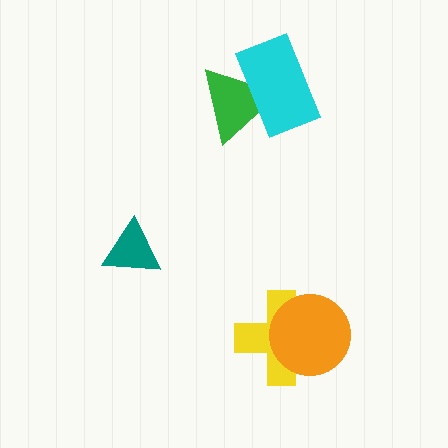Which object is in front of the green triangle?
The cyan rectangle is in front of the green triangle.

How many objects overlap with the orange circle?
1 object overlaps with the orange circle.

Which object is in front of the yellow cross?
The orange circle is in front of the yellow cross.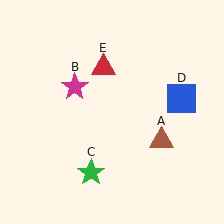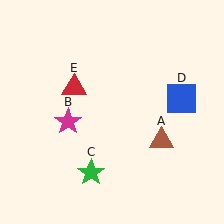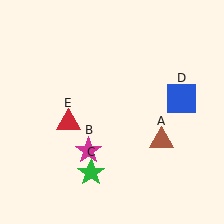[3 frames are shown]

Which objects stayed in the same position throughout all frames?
Brown triangle (object A) and green star (object C) and blue square (object D) remained stationary.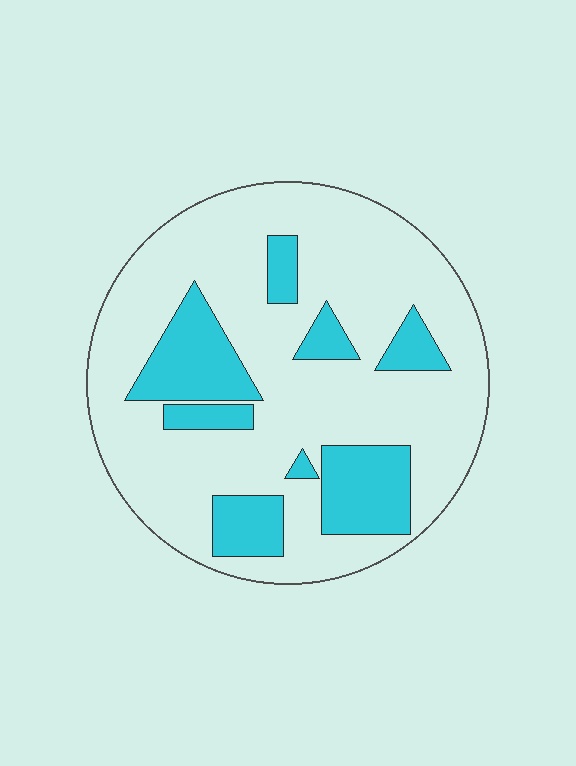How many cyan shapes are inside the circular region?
8.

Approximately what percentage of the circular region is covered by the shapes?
Approximately 25%.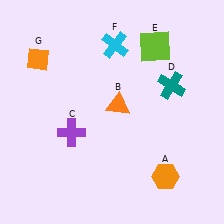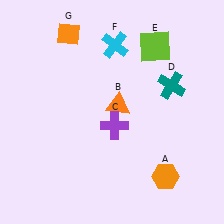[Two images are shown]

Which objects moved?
The objects that moved are: the purple cross (C), the orange diamond (G).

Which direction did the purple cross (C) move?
The purple cross (C) moved right.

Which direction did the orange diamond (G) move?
The orange diamond (G) moved right.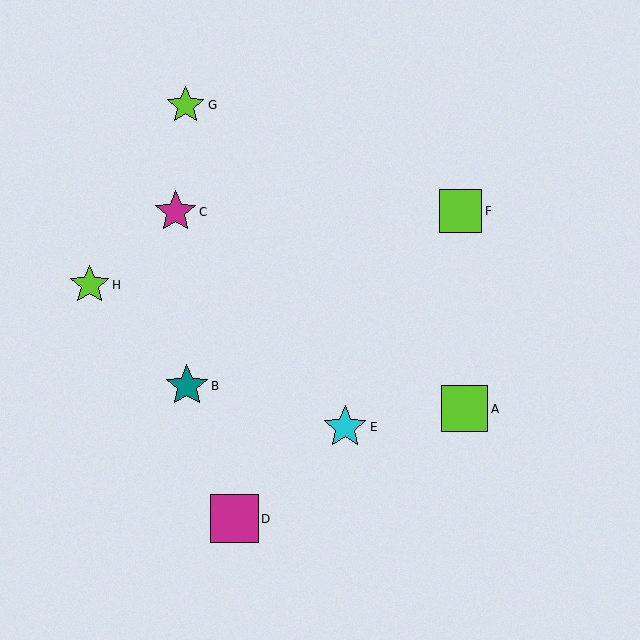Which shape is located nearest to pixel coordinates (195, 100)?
The lime star (labeled G) at (186, 105) is nearest to that location.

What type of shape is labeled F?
Shape F is a lime square.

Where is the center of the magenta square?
The center of the magenta square is at (234, 519).